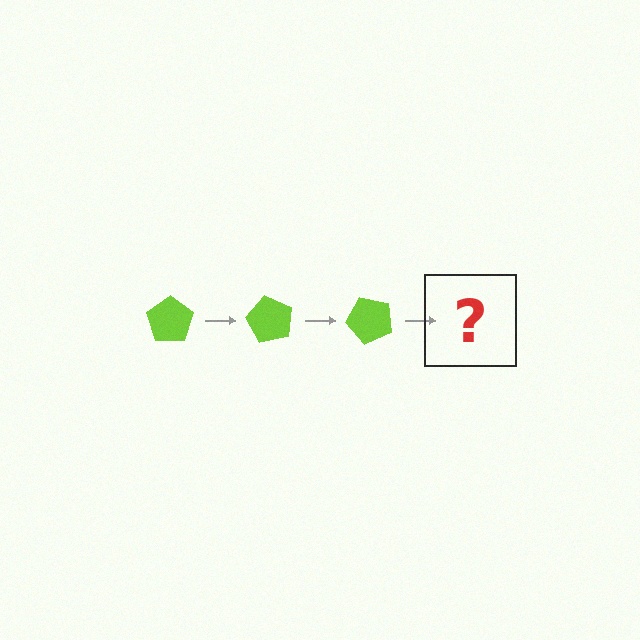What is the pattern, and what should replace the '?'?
The pattern is that the pentagon rotates 60 degrees each step. The '?' should be a lime pentagon rotated 180 degrees.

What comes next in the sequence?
The next element should be a lime pentagon rotated 180 degrees.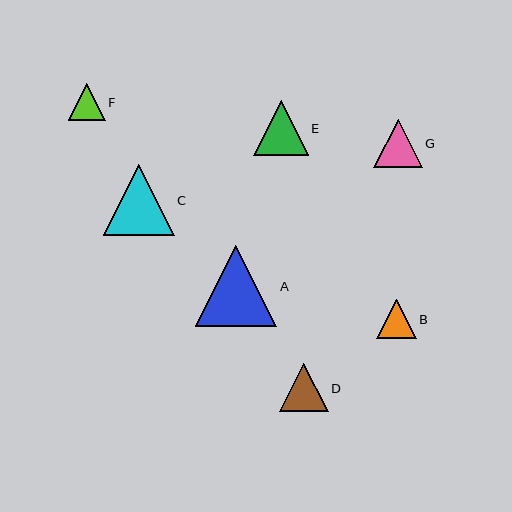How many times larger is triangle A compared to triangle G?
Triangle A is approximately 1.7 times the size of triangle G.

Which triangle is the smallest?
Triangle F is the smallest with a size of approximately 37 pixels.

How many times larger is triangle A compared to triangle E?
Triangle A is approximately 1.5 times the size of triangle E.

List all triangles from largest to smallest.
From largest to smallest: A, C, E, G, D, B, F.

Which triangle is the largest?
Triangle A is the largest with a size of approximately 81 pixels.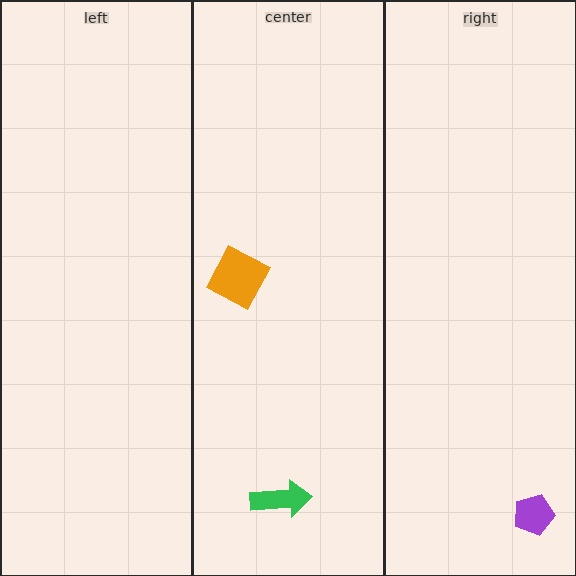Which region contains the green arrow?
The center region.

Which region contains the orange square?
The center region.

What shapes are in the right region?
The purple pentagon.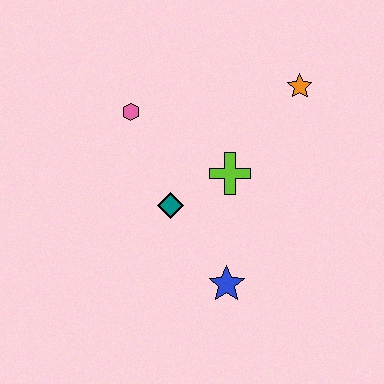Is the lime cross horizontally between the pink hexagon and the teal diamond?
No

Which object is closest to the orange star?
The lime cross is closest to the orange star.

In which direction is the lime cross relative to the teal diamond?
The lime cross is to the right of the teal diamond.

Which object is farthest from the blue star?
The orange star is farthest from the blue star.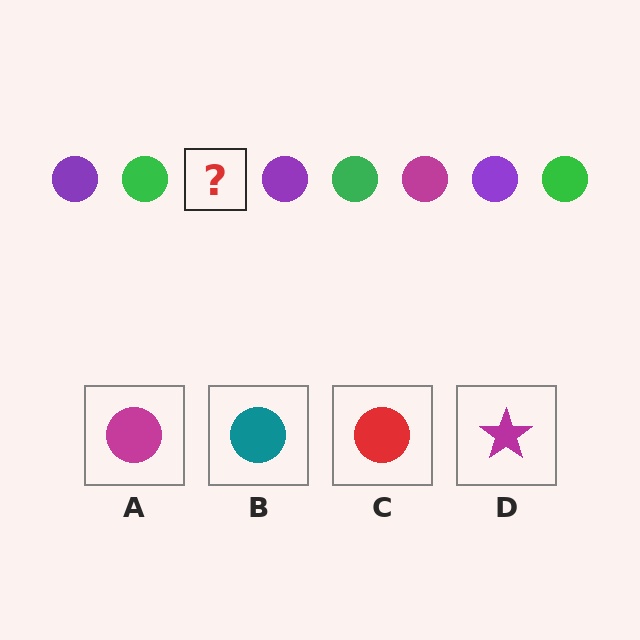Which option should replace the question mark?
Option A.